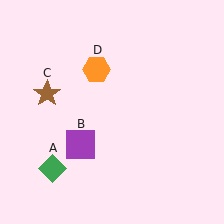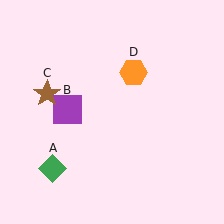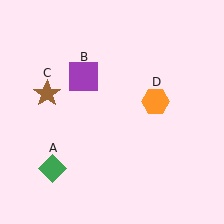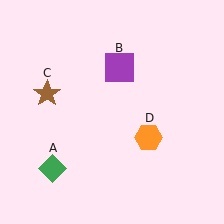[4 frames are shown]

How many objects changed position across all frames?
2 objects changed position: purple square (object B), orange hexagon (object D).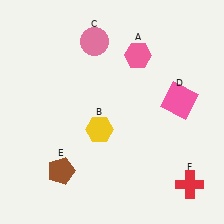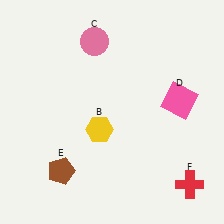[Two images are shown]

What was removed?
The pink hexagon (A) was removed in Image 2.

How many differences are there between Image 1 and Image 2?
There is 1 difference between the two images.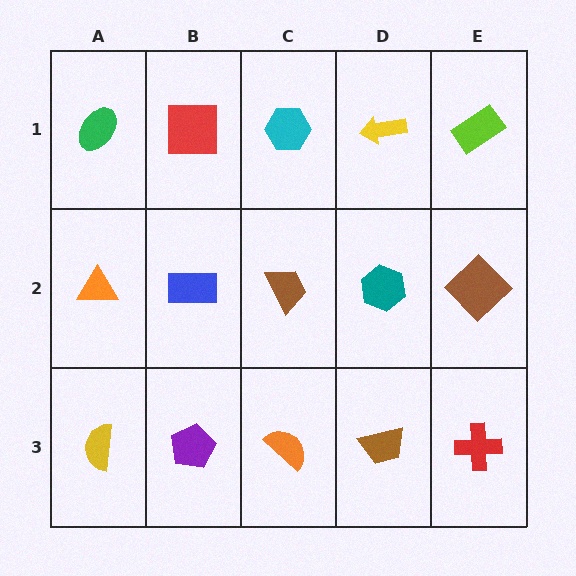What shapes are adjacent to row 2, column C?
A cyan hexagon (row 1, column C), an orange semicircle (row 3, column C), a blue rectangle (row 2, column B), a teal hexagon (row 2, column D).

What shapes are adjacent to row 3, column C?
A brown trapezoid (row 2, column C), a purple pentagon (row 3, column B), a brown trapezoid (row 3, column D).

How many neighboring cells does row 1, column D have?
3.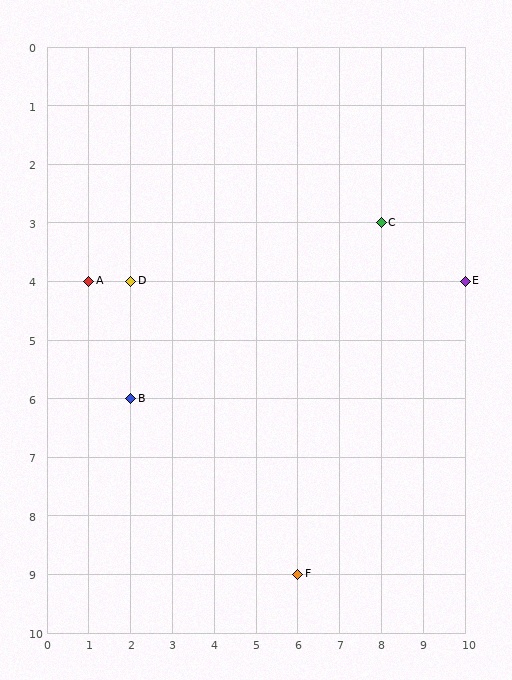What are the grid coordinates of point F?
Point F is at grid coordinates (6, 9).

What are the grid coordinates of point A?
Point A is at grid coordinates (1, 4).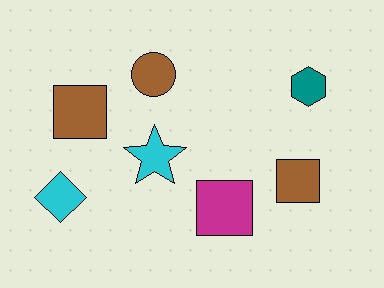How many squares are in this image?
There are 3 squares.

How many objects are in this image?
There are 7 objects.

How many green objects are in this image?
There are no green objects.